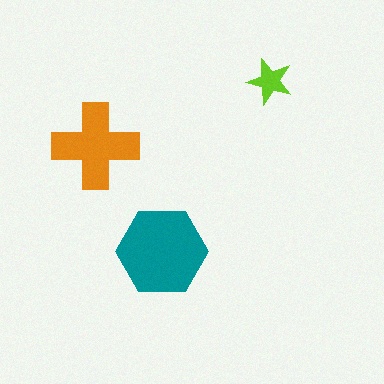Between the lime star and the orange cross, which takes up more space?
The orange cross.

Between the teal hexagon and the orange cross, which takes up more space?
The teal hexagon.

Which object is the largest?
The teal hexagon.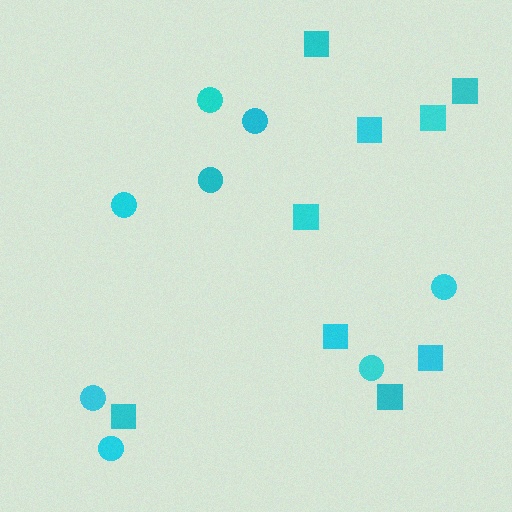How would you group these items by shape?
There are 2 groups: one group of circles (8) and one group of squares (9).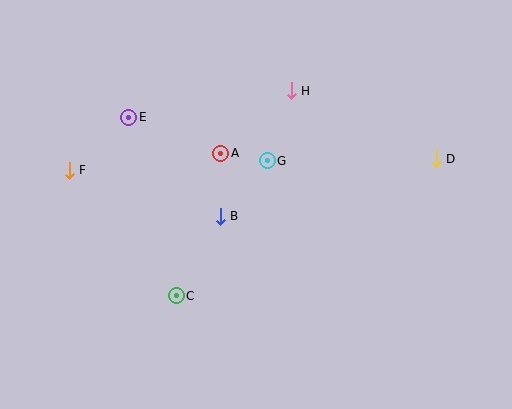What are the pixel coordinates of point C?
Point C is at (176, 296).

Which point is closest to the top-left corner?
Point E is closest to the top-left corner.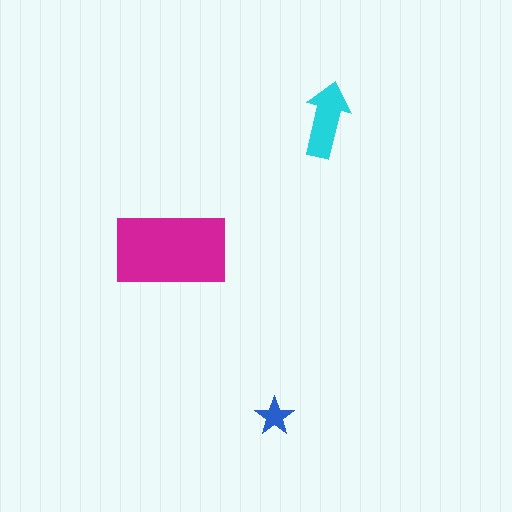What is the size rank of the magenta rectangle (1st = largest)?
1st.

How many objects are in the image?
There are 3 objects in the image.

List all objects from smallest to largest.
The blue star, the cyan arrow, the magenta rectangle.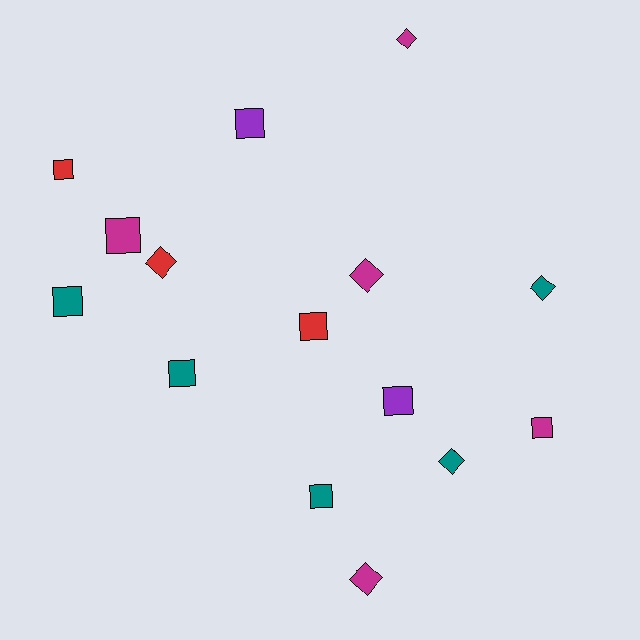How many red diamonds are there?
There is 1 red diamond.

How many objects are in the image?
There are 15 objects.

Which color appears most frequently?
Teal, with 5 objects.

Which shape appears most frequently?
Square, with 9 objects.